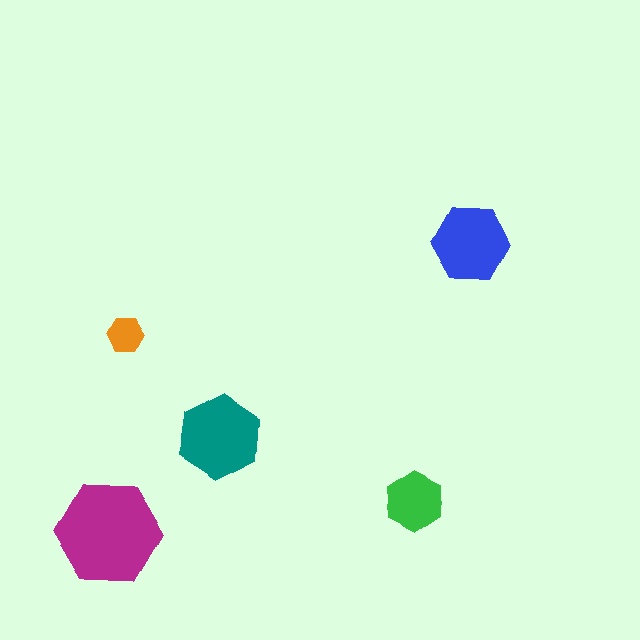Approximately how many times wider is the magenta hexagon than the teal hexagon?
About 1.5 times wider.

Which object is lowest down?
The magenta hexagon is bottommost.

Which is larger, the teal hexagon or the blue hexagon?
The teal one.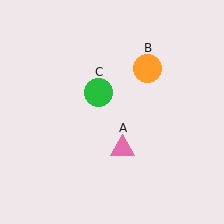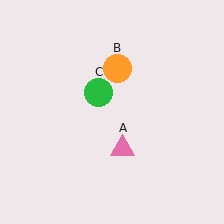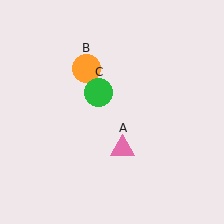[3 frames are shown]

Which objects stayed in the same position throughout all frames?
Pink triangle (object A) and green circle (object C) remained stationary.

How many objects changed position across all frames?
1 object changed position: orange circle (object B).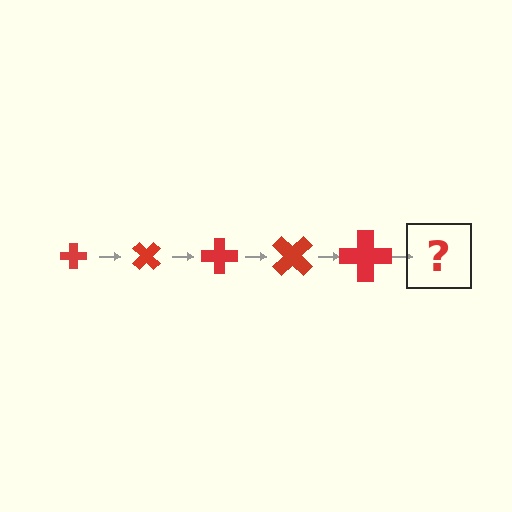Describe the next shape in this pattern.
It should be a cross, larger than the previous one and rotated 225 degrees from the start.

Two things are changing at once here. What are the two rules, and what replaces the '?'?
The two rules are that the cross grows larger each step and it rotates 45 degrees each step. The '?' should be a cross, larger than the previous one and rotated 225 degrees from the start.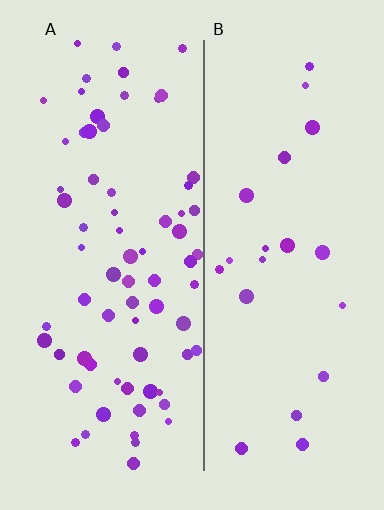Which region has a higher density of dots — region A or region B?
A (the left).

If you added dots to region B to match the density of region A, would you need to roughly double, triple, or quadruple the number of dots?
Approximately triple.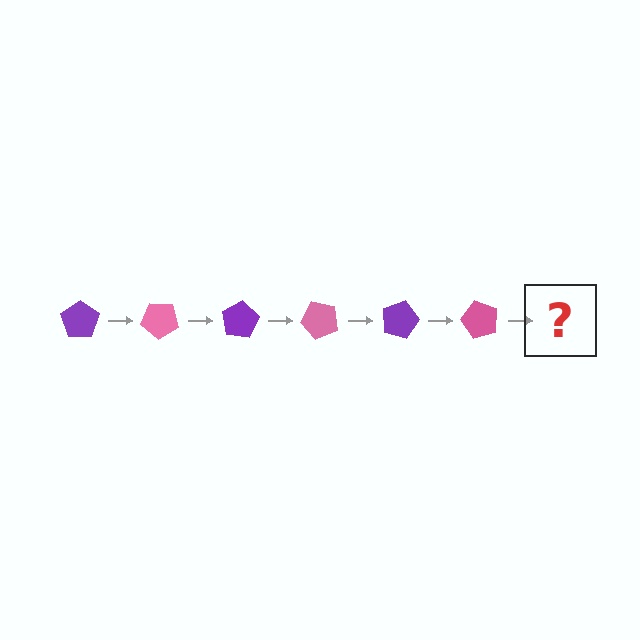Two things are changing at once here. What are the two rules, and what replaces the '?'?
The two rules are that it rotates 40 degrees each step and the color cycles through purple and pink. The '?' should be a purple pentagon, rotated 240 degrees from the start.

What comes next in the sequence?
The next element should be a purple pentagon, rotated 240 degrees from the start.